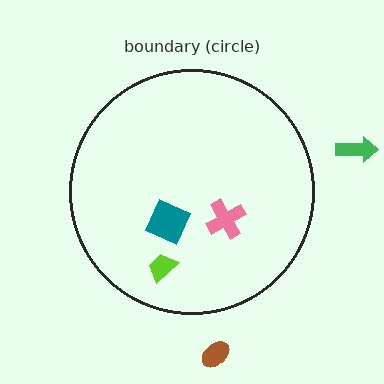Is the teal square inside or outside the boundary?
Inside.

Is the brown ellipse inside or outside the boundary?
Outside.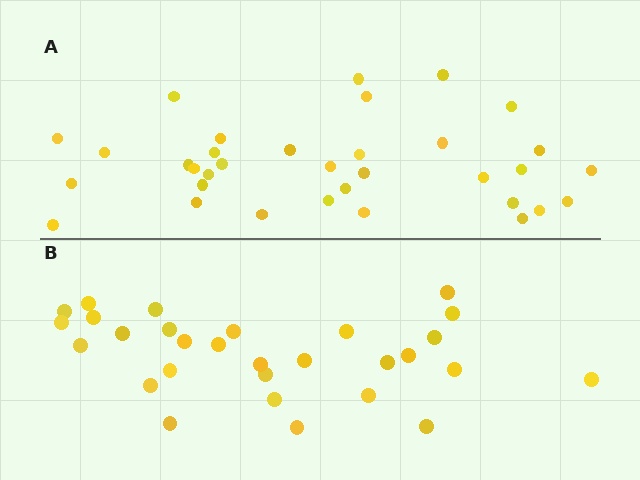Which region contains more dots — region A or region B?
Region A (the top region) has more dots.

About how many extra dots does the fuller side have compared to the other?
Region A has about 5 more dots than region B.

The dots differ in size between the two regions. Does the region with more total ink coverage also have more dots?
No. Region B has more total ink coverage because its dots are larger, but region A actually contains more individual dots. Total area can be misleading — the number of items is what matters here.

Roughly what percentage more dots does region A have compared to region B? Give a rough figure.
About 15% more.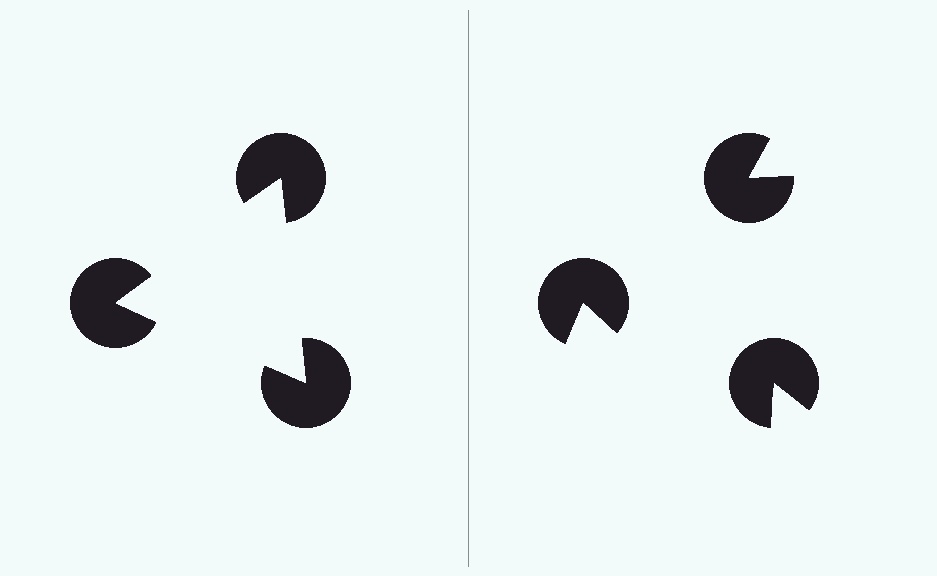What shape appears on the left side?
An illusory triangle.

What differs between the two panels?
The pac-man discs are positioned identically on both sides; only the wedge orientations differ. On the left they align to a triangle; on the right they are misaligned.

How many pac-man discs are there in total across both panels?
6 — 3 on each side.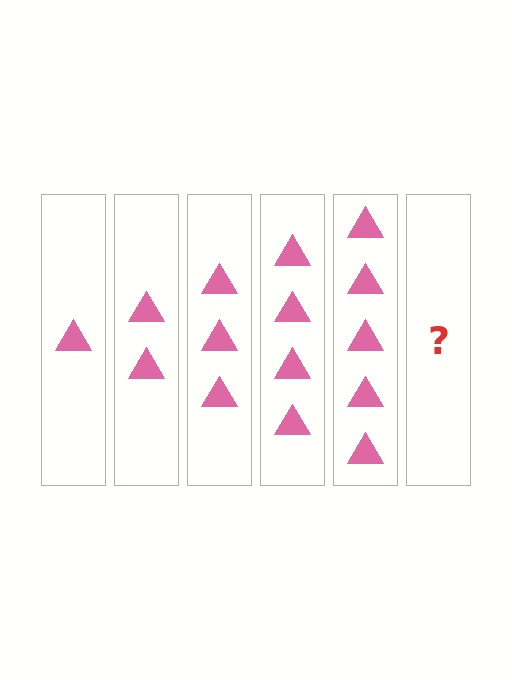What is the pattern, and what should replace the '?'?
The pattern is that each step adds one more triangle. The '?' should be 6 triangles.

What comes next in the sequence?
The next element should be 6 triangles.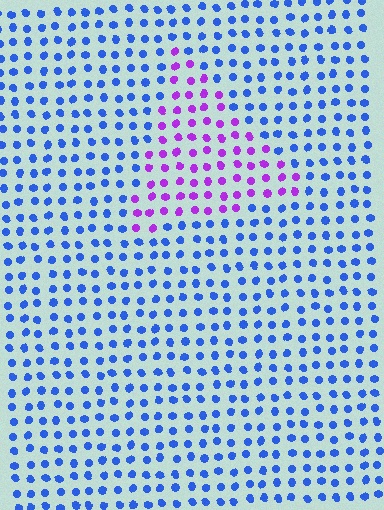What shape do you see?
I see a triangle.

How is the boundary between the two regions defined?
The boundary is defined purely by a slight shift in hue (about 62 degrees). Spacing, size, and orientation are identical on both sides.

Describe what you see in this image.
The image is filled with small blue elements in a uniform arrangement. A triangle-shaped region is visible where the elements are tinted to a slightly different hue, forming a subtle color boundary.